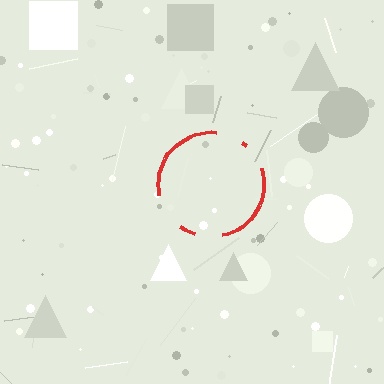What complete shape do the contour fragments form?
The contour fragments form a circle.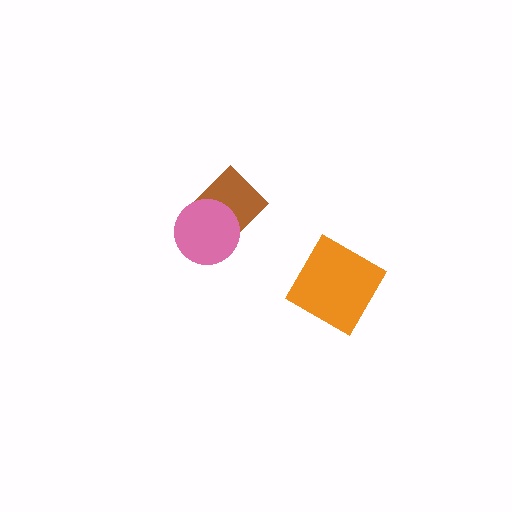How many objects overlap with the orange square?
0 objects overlap with the orange square.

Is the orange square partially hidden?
No, no other shape covers it.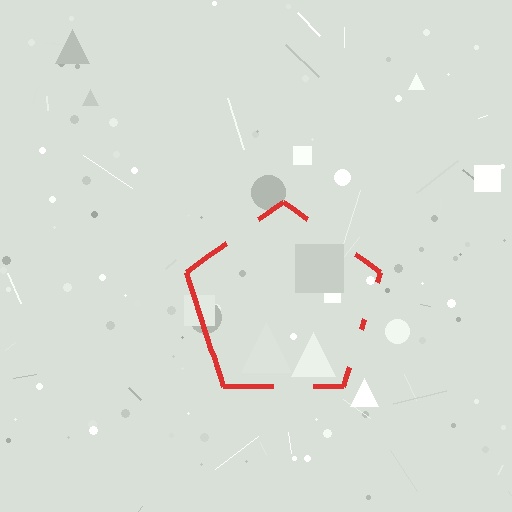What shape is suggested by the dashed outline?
The dashed outline suggests a pentagon.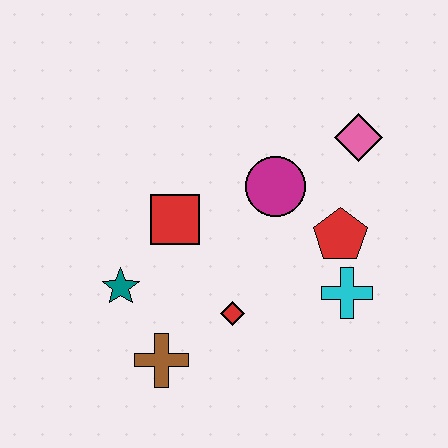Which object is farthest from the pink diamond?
The brown cross is farthest from the pink diamond.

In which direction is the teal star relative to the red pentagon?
The teal star is to the left of the red pentagon.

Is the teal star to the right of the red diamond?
No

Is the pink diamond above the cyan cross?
Yes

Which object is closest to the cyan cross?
The red pentagon is closest to the cyan cross.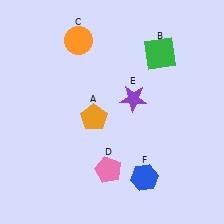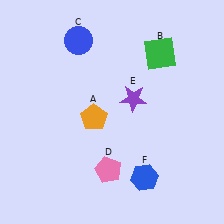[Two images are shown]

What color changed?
The circle (C) changed from orange in Image 1 to blue in Image 2.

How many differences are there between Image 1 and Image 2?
There is 1 difference between the two images.